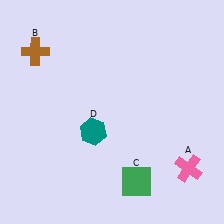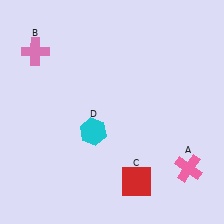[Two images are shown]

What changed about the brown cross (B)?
In Image 1, B is brown. In Image 2, it changed to pink.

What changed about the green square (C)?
In Image 1, C is green. In Image 2, it changed to red.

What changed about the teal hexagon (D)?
In Image 1, D is teal. In Image 2, it changed to cyan.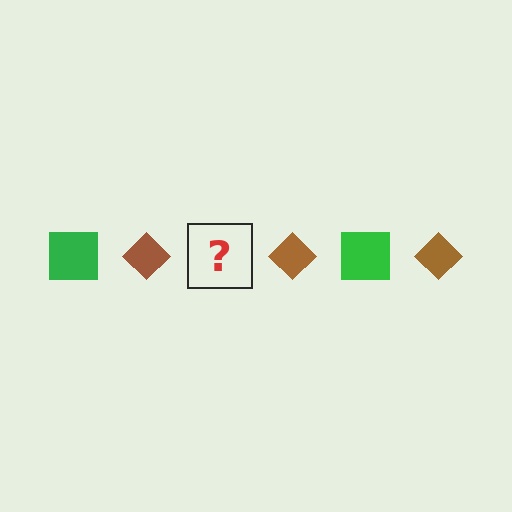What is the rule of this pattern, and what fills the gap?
The rule is that the pattern alternates between green square and brown diamond. The gap should be filled with a green square.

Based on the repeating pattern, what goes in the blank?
The blank should be a green square.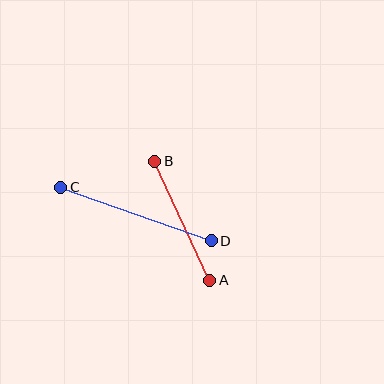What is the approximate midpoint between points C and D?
The midpoint is at approximately (136, 214) pixels.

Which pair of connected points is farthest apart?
Points C and D are farthest apart.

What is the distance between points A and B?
The distance is approximately 131 pixels.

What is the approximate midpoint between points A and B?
The midpoint is at approximately (182, 221) pixels.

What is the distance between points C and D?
The distance is approximately 159 pixels.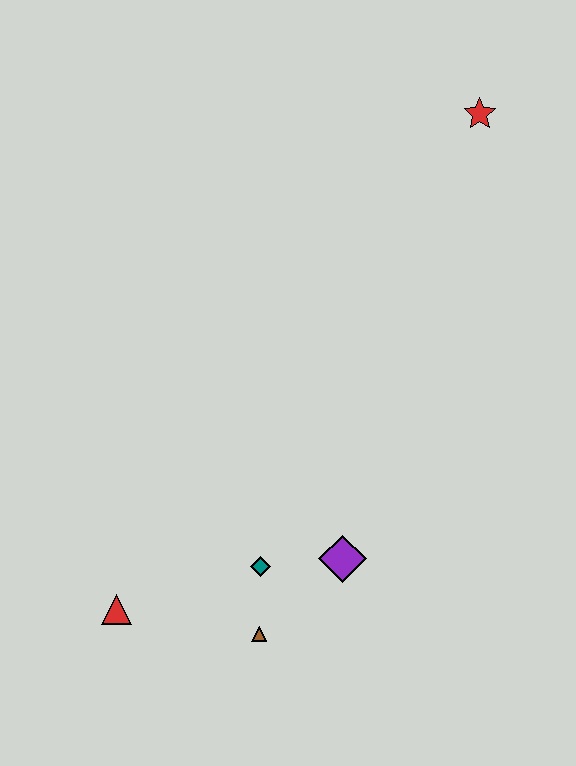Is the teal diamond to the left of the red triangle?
No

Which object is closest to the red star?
The purple diamond is closest to the red star.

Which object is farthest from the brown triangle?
The red star is farthest from the brown triangle.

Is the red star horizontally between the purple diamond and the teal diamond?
No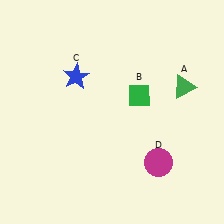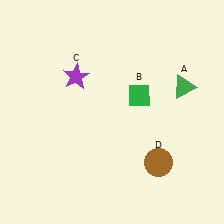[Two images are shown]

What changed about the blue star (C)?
In Image 1, C is blue. In Image 2, it changed to purple.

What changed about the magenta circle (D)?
In Image 1, D is magenta. In Image 2, it changed to brown.